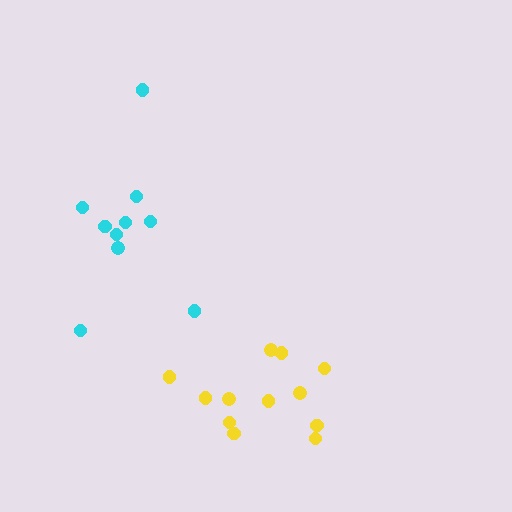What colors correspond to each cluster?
The clusters are colored: yellow, cyan.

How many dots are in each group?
Group 1: 12 dots, Group 2: 10 dots (22 total).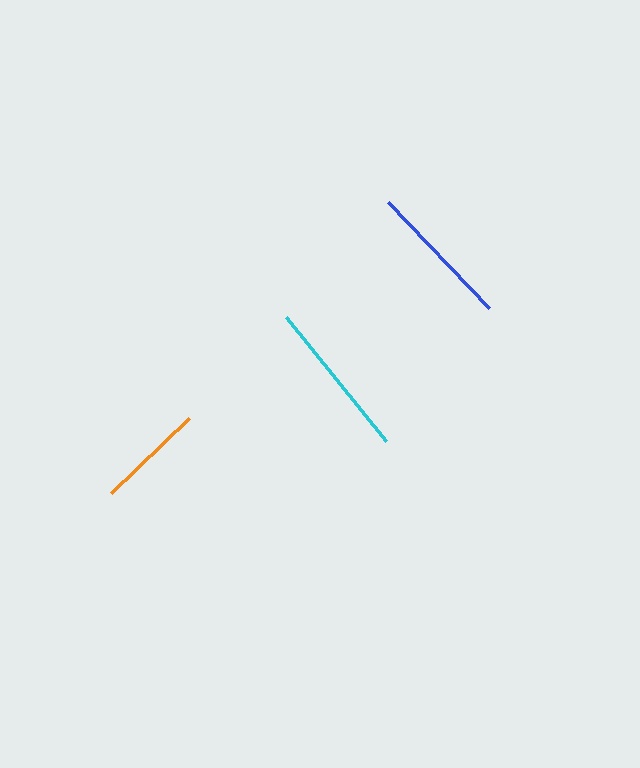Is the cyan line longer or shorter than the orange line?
The cyan line is longer than the orange line.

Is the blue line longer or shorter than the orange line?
The blue line is longer than the orange line.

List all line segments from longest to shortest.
From longest to shortest: cyan, blue, orange.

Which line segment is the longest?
The cyan line is the longest at approximately 160 pixels.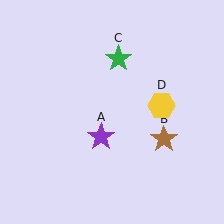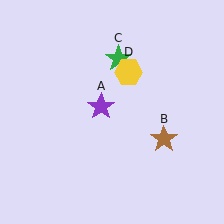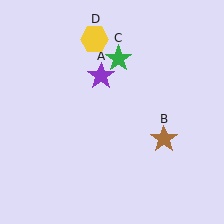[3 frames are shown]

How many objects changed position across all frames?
2 objects changed position: purple star (object A), yellow hexagon (object D).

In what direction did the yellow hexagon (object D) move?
The yellow hexagon (object D) moved up and to the left.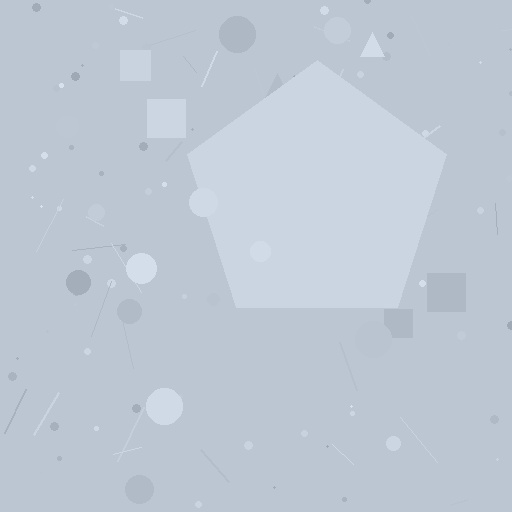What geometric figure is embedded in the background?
A pentagon is embedded in the background.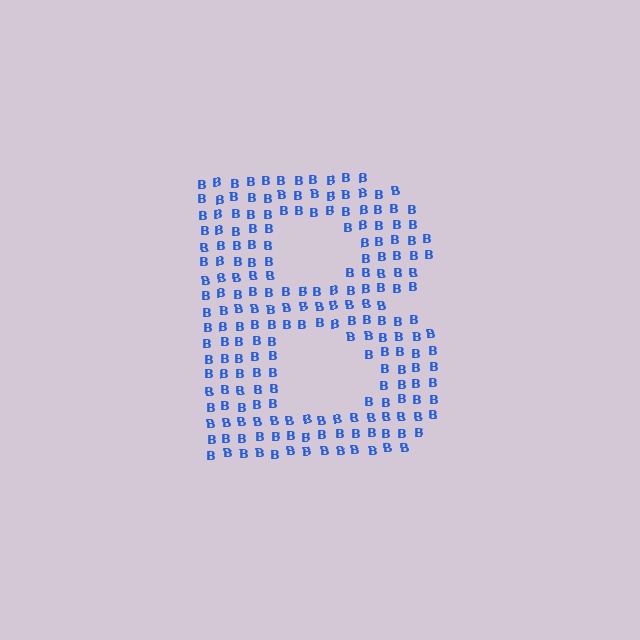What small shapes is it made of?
It is made of small letter B's.